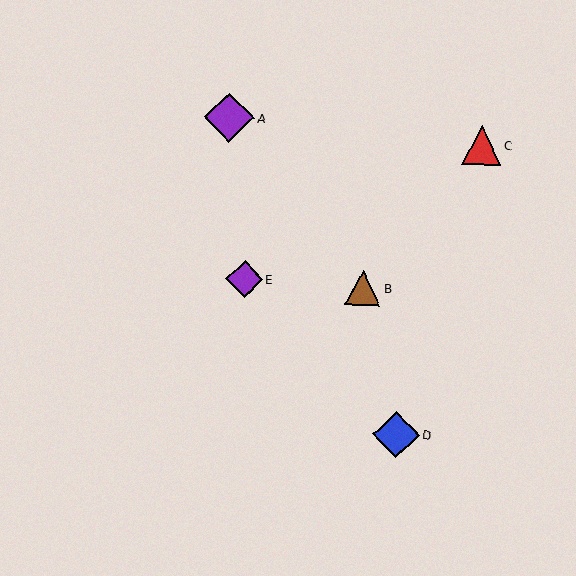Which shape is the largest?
The purple diamond (labeled A) is the largest.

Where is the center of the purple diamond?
The center of the purple diamond is at (244, 279).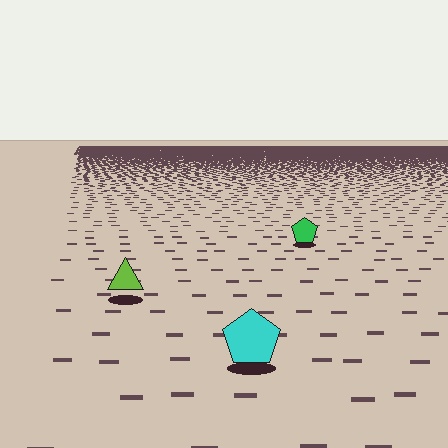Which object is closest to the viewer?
The cyan pentagon is closest. The texture marks near it are larger and more spread out.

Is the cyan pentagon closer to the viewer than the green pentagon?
Yes. The cyan pentagon is closer — you can tell from the texture gradient: the ground texture is coarser near it.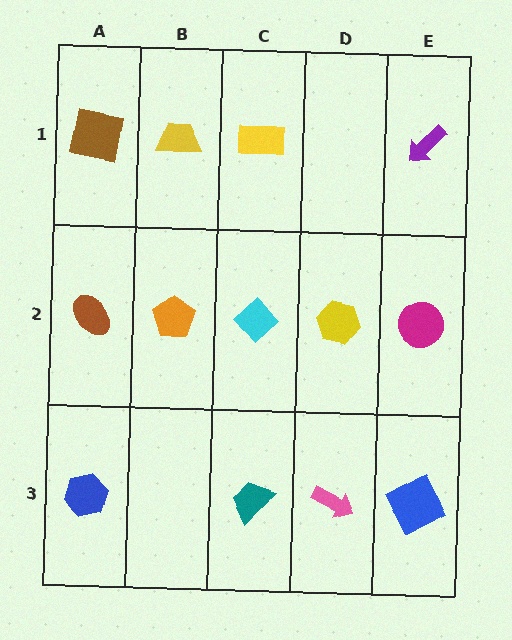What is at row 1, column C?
A yellow rectangle.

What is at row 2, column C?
A cyan diamond.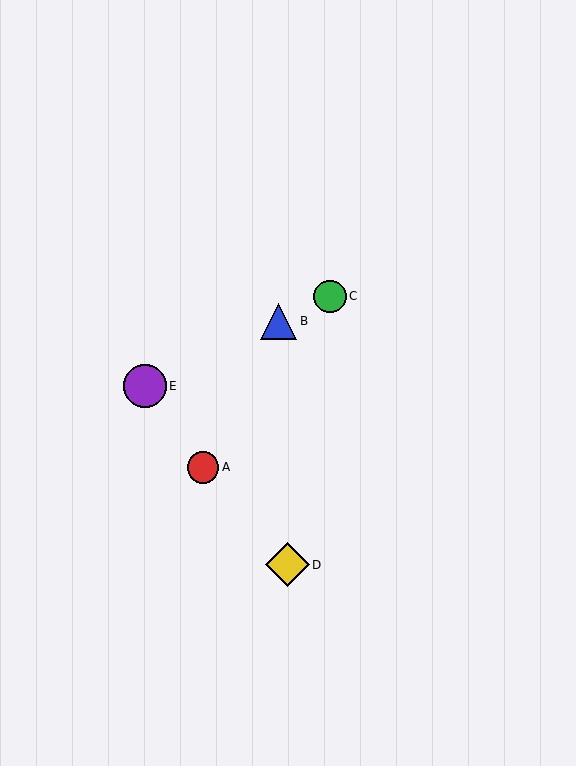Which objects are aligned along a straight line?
Objects B, C, E are aligned along a straight line.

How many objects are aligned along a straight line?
3 objects (B, C, E) are aligned along a straight line.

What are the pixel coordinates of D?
Object D is at (287, 565).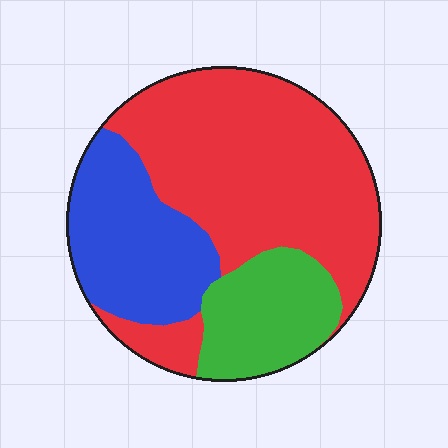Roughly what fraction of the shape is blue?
Blue covers 25% of the shape.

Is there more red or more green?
Red.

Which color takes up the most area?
Red, at roughly 55%.